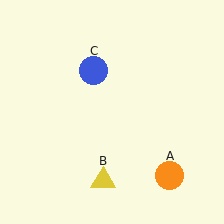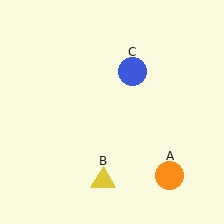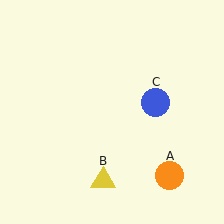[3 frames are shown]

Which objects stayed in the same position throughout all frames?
Orange circle (object A) and yellow triangle (object B) remained stationary.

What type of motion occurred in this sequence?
The blue circle (object C) rotated clockwise around the center of the scene.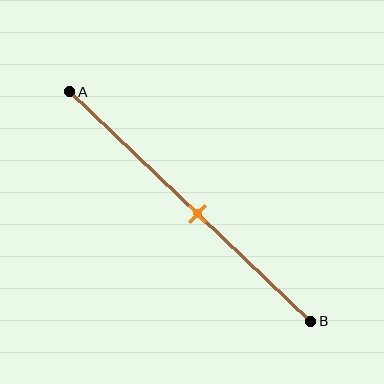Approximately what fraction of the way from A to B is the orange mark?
The orange mark is approximately 55% of the way from A to B.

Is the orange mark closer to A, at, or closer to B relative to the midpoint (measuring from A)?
The orange mark is closer to point B than the midpoint of segment AB.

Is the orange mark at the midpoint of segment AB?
No, the mark is at about 55% from A, not at the 50% midpoint.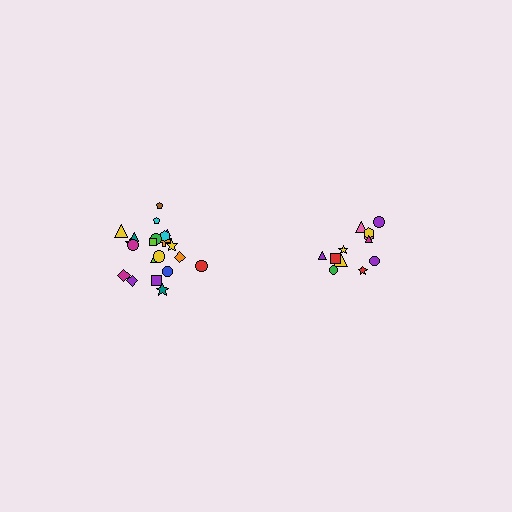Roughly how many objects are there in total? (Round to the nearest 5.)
Roughly 35 objects in total.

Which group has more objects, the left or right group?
The left group.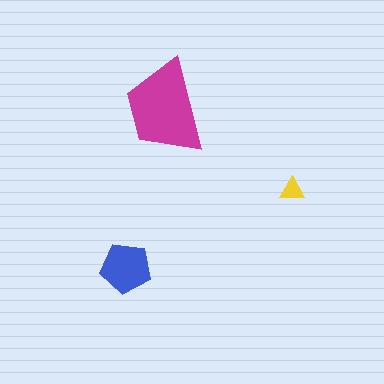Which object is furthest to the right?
The yellow triangle is rightmost.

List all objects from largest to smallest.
The magenta trapezoid, the blue pentagon, the yellow triangle.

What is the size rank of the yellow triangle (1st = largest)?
3rd.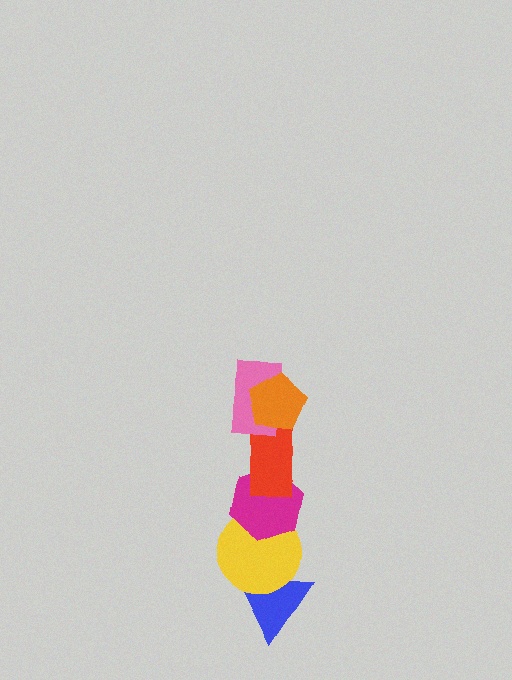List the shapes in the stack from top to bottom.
From top to bottom: the orange pentagon, the pink rectangle, the red rectangle, the magenta hexagon, the yellow circle, the blue triangle.